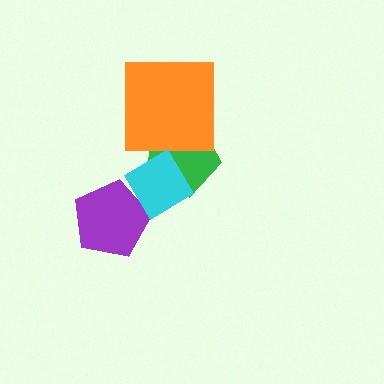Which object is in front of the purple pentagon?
The cyan diamond is in front of the purple pentagon.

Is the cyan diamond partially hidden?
No, no other shape covers it.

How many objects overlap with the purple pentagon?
1 object overlaps with the purple pentagon.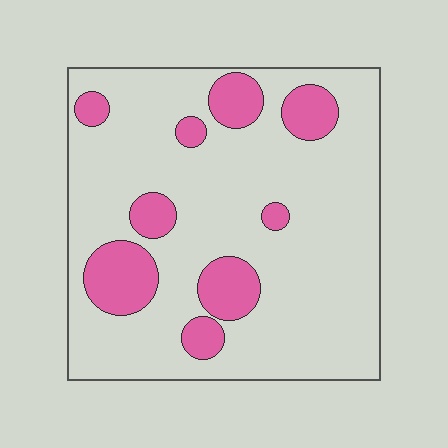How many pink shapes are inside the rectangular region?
9.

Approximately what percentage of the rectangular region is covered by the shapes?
Approximately 20%.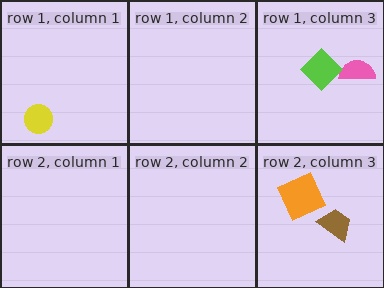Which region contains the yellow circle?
The row 1, column 1 region.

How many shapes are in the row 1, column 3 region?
2.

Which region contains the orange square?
The row 2, column 3 region.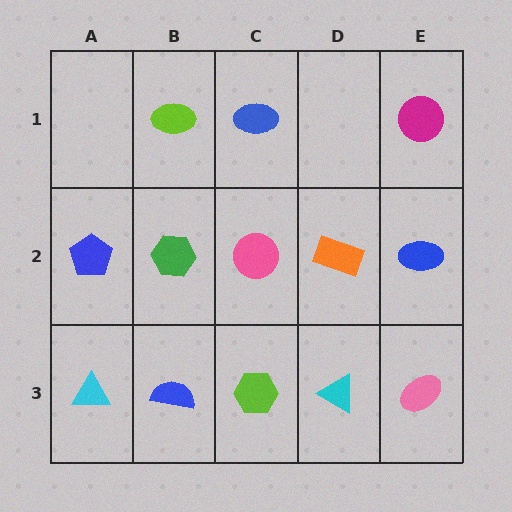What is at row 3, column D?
A cyan triangle.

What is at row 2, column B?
A green hexagon.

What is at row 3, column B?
A blue semicircle.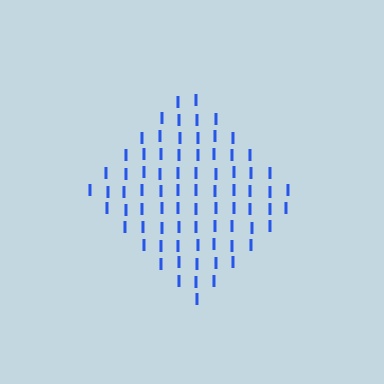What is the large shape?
The large shape is a diamond.